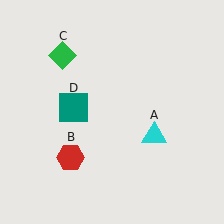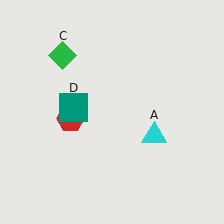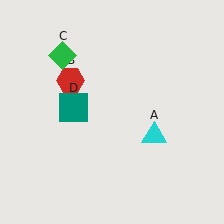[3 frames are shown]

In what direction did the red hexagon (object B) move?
The red hexagon (object B) moved up.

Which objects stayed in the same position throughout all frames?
Cyan triangle (object A) and green diamond (object C) and teal square (object D) remained stationary.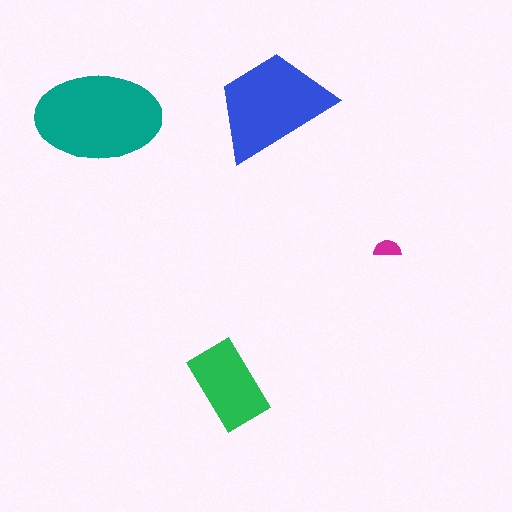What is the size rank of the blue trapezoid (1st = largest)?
2nd.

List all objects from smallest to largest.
The magenta semicircle, the green rectangle, the blue trapezoid, the teal ellipse.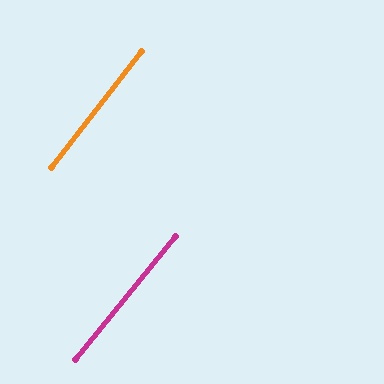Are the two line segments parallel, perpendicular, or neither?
Parallel — their directions differ by only 0.8°.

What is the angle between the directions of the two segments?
Approximately 1 degree.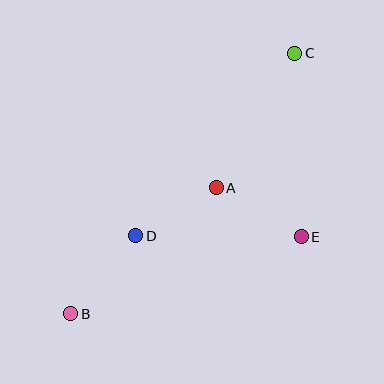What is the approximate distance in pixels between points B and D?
The distance between B and D is approximately 102 pixels.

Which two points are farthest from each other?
Points B and C are farthest from each other.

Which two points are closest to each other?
Points A and D are closest to each other.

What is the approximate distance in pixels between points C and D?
The distance between C and D is approximately 242 pixels.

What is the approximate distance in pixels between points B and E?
The distance between B and E is approximately 243 pixels.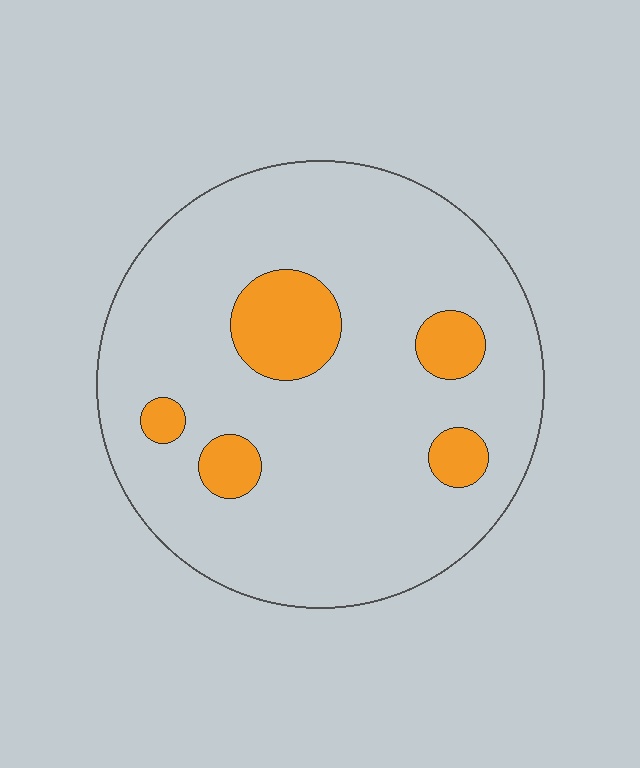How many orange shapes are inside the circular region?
5.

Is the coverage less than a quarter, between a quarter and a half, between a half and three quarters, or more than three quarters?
Less than a quarter.